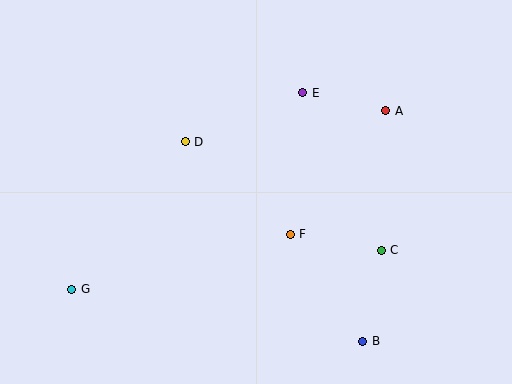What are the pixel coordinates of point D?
Point D is at (185, 142).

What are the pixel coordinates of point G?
Point G is at (72, 289).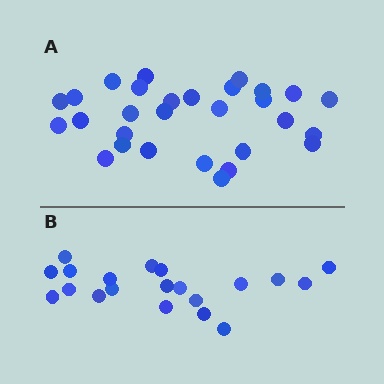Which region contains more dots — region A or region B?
Region A (the top region) has more dots.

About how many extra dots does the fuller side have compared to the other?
Region A has roughly 8 or so more dots than region B.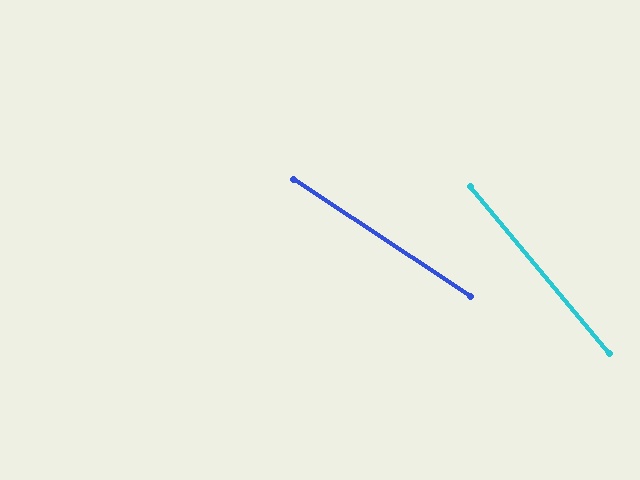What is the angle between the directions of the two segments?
Approximately 17 degrees.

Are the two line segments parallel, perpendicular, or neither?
Neither parallel nor perpendicular — they differ by about 17°.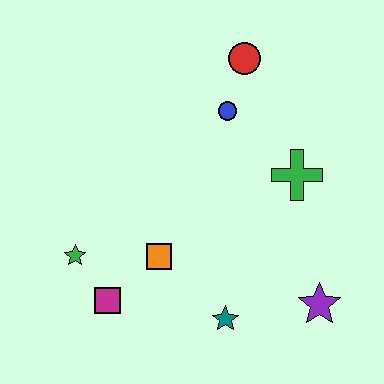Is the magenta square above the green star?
No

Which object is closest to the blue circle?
The red circle is closest to the blue circle.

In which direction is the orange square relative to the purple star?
The orange square is to the left of the purple star.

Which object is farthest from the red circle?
The magenta square is farthest from the red circle.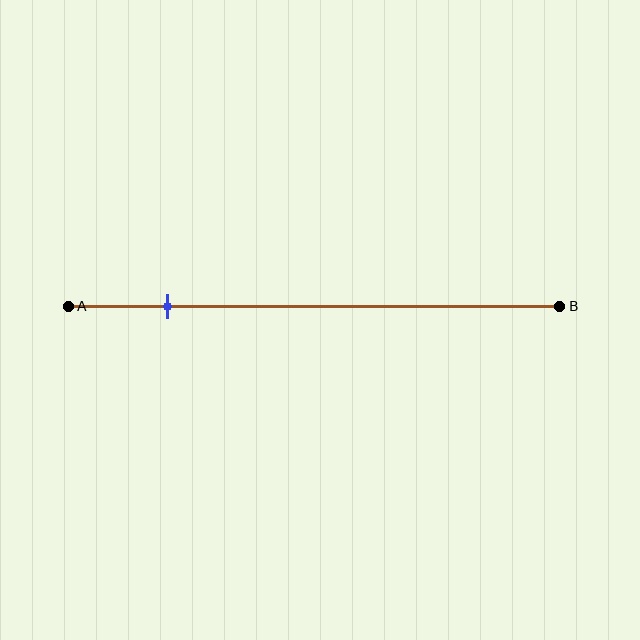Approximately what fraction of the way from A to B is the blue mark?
The blue mark is approximately 20% of the way from A to B.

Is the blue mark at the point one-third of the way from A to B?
No, the mark is at about 20% from A, not at the 33% one-third point.